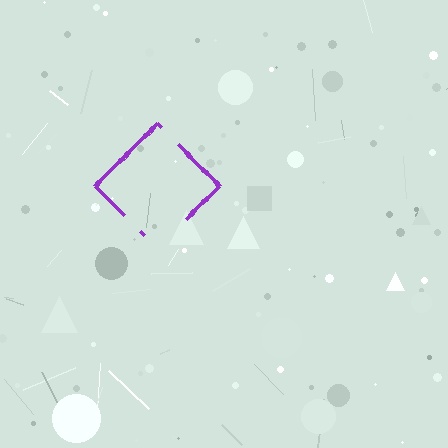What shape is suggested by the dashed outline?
The dashed outline suggests a diamond.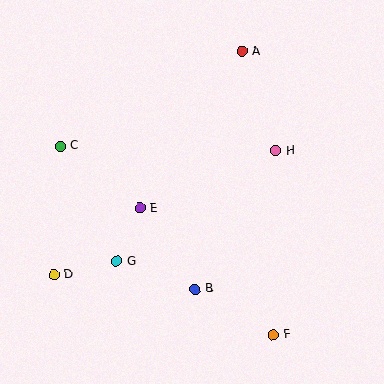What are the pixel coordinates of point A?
Point A is at (242, 52).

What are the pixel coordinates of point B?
Point B is at (195, 289).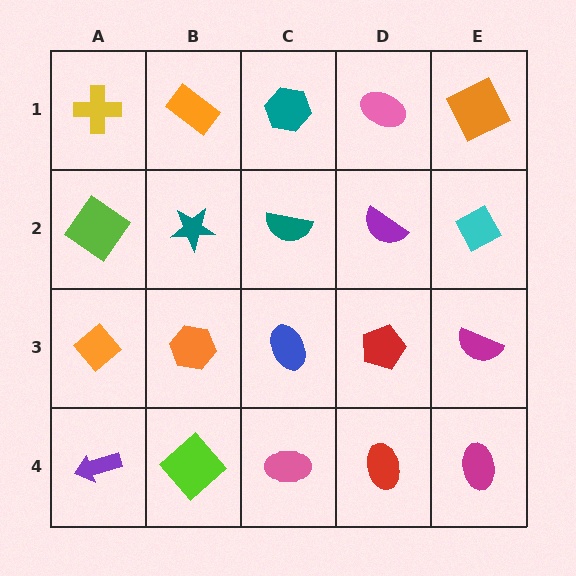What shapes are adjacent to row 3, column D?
A purple semicircle (row 2, column D), a red ellipse (row 4, column D), a blue ellipse (row 3, column C), a magenta semicircle (row 3, column E).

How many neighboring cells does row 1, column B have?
3.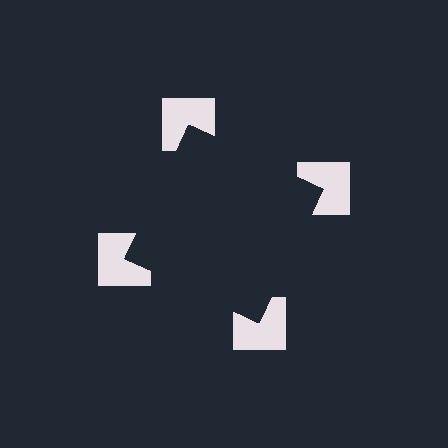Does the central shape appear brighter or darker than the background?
It typically appears slightly darker than the background, even though no actual brightness change is drawn.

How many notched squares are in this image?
There are 4 — one at each vertex of the illusory square.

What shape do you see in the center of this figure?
An illusory square — its edges are inferred from the aligned wedge cuts in the notched squares, not physically drawn.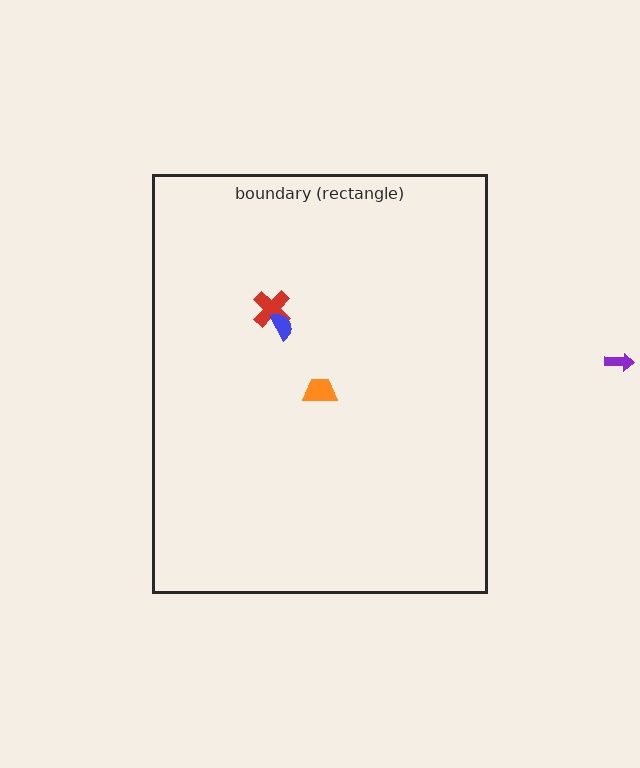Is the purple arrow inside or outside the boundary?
Outside.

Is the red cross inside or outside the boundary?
Inside.